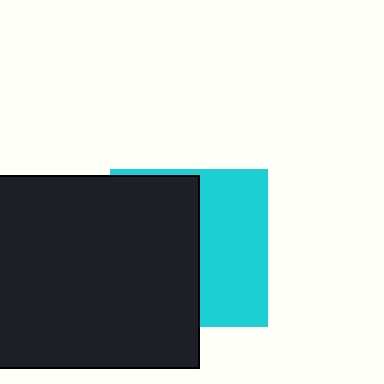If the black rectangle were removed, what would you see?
You would see the complete cyan square.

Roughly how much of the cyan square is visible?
About half of it is visible (roughly 45%).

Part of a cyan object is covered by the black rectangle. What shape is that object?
It is a square.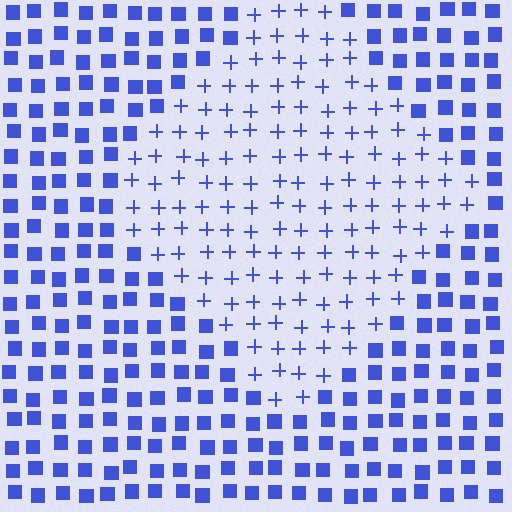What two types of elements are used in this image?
The image uses plus signs inside the diamond region and squares outside it.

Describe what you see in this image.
The image is filled with small blue elements arranged in a uniform grid. A diamond-shaped region contains plus signs, while the surrounding area contains squares. The boundary is defined purely by the change in element shape.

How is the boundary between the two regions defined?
The boundary is defined by a change in element shape: plus signs inside vs. squares outside. All elements share the same color and spacing.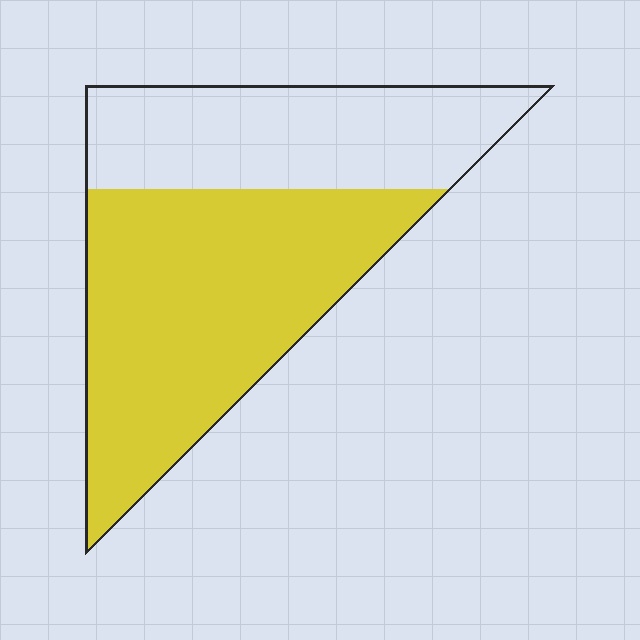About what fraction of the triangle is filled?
About three fifths (3/5).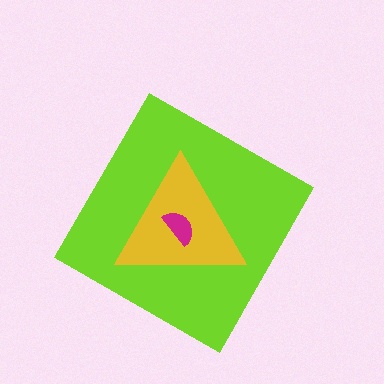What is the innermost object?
The magenta semicircle.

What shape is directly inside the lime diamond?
The yellow triangle.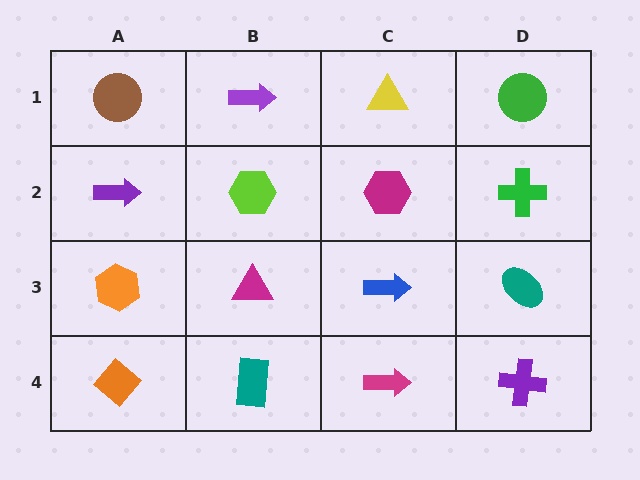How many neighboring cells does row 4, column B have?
3.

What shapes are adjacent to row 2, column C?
A yellow triangle (row 1, column C), a blue arrow (row 3, column C), a lime hexagon (row 2, column B), a green cross (row 2, column D).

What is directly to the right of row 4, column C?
A purple cross.